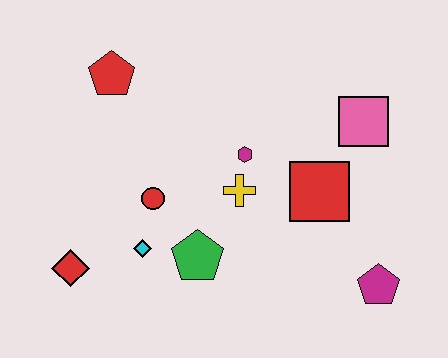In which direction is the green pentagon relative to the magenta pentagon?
The green pentagon is to the left of the magenta pentagon.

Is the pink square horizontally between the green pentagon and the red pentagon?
No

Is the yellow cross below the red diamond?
No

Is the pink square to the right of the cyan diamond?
Yes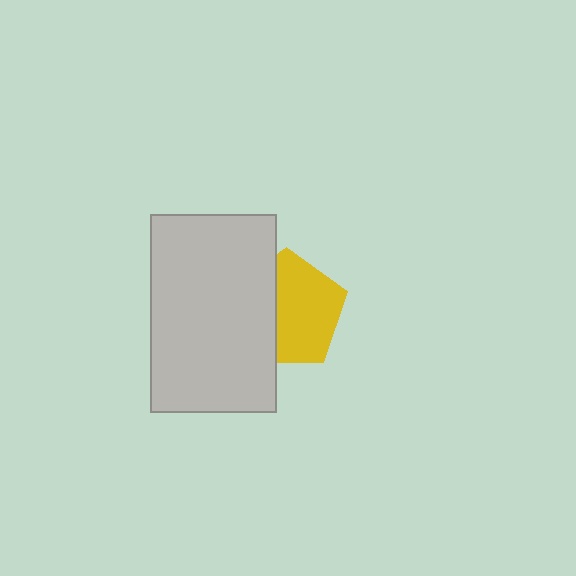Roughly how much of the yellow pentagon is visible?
About half of it is visible (roughly 60%).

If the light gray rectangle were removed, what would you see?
You would see the complete yellow pentagon.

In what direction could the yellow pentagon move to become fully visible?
The yellow pentagon could move right. That would shift it out from behind the light gray rectangle entirely.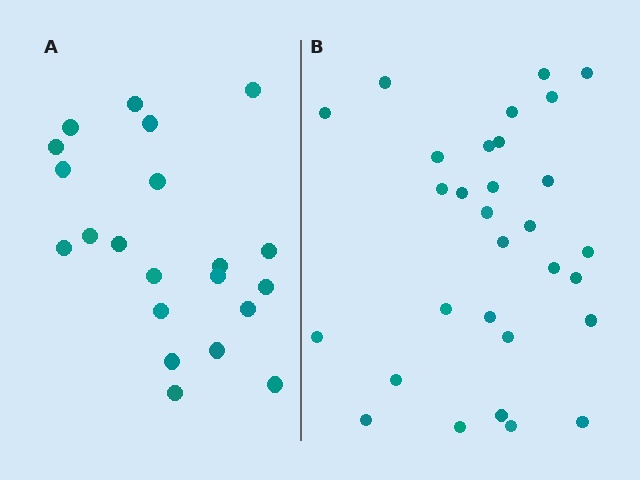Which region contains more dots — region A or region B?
Region B (the right region) has more dots.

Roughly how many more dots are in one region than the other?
Region B has roughly 8 or so more dots than region A.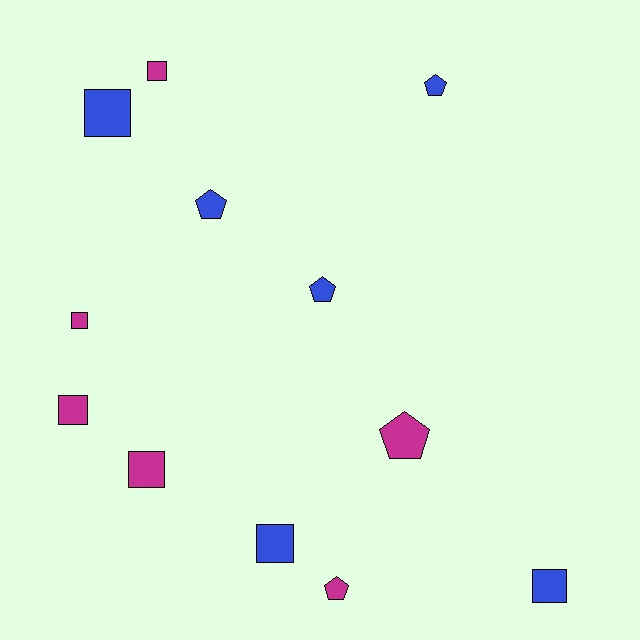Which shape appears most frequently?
Square, with 7 objects.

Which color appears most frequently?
Magenta, with 6 objects.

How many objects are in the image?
There are 12 objects.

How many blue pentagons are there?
There are 3 blue pentagons.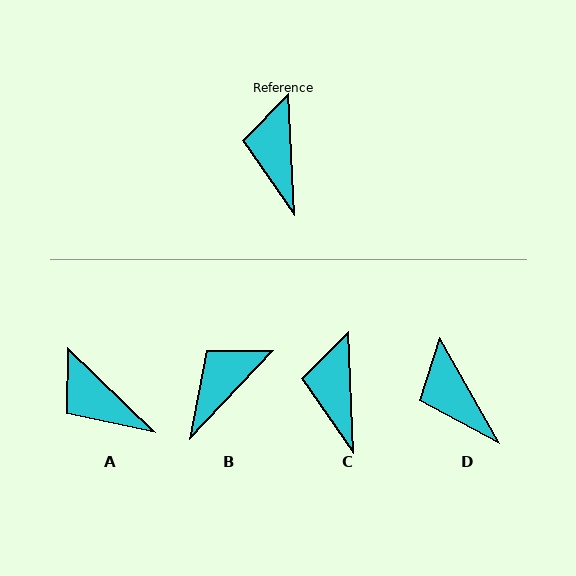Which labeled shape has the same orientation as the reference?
C.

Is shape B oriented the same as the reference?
No, it is off by about 46 degrees.